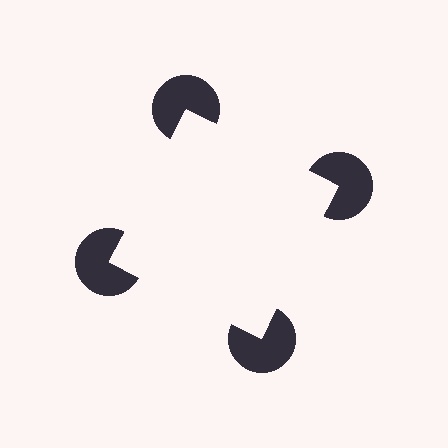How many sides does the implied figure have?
4 sides.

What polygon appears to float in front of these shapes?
An illusory square — its edges are inferred from the aligned wedge cuts in the pac-man discs, not physically drawn.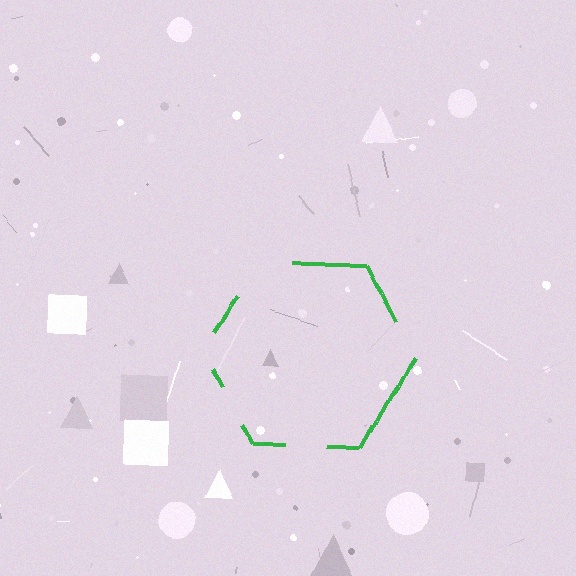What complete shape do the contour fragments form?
The contour fragments form a hexagon.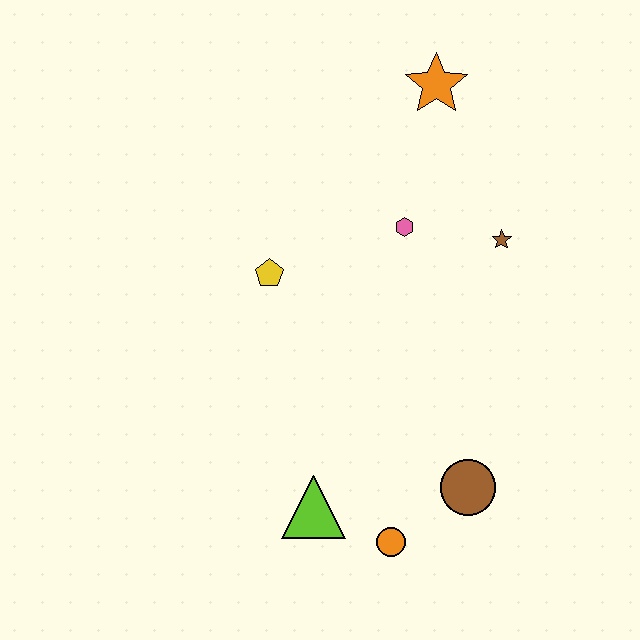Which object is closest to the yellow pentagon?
The pink hexagon is closest to the yellow pentagon.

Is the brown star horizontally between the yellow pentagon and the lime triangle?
No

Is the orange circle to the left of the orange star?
Yes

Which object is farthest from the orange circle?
The orange star is farthest from the orange circle.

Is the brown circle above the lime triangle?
Yes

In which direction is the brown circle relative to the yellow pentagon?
The brown circle is below the yellow pentagon.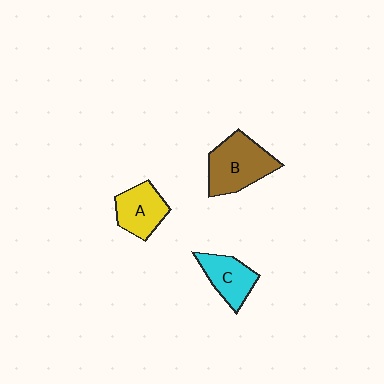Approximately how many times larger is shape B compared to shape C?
Approximately 1.5 times.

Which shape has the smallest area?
Shape C (cyan).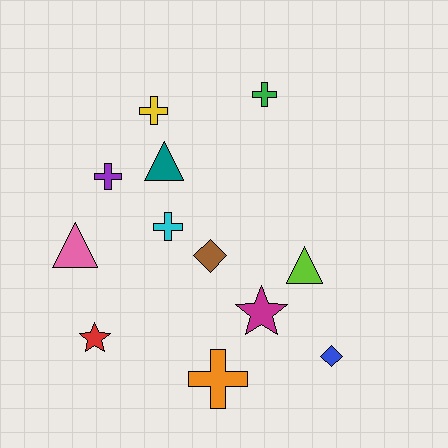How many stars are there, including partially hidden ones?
There are 2 stars.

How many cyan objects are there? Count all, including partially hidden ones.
There is 1 cyan object.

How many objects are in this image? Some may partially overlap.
There are 12 objects.